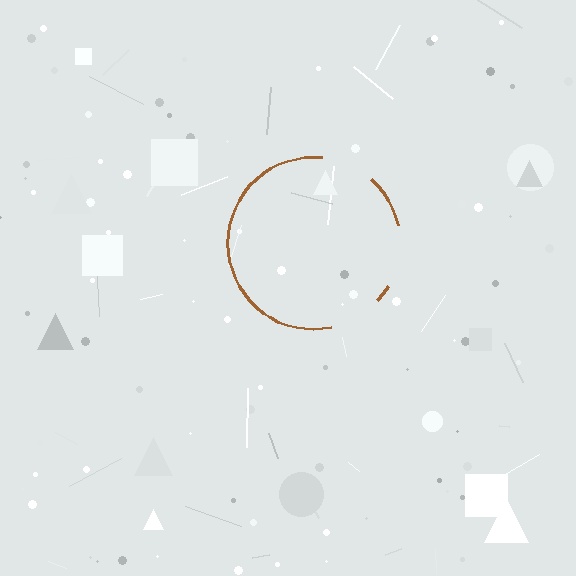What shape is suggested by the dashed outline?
The dashed outline suggests a circle.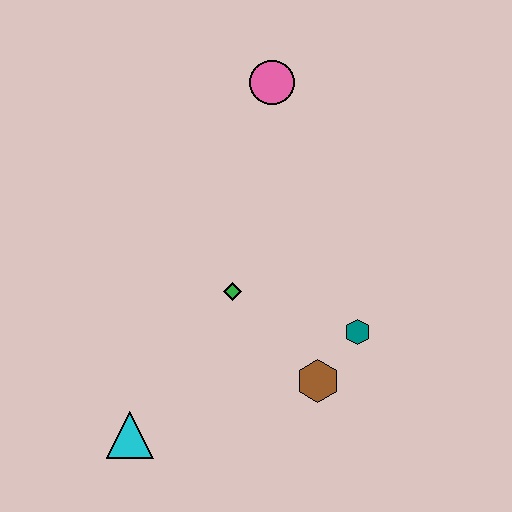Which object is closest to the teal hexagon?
The brown hexagon is closest to the teal hexagon.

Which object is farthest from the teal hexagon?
The pink circle is farthest from the teal hexagon.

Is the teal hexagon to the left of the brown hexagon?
No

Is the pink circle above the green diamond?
Yes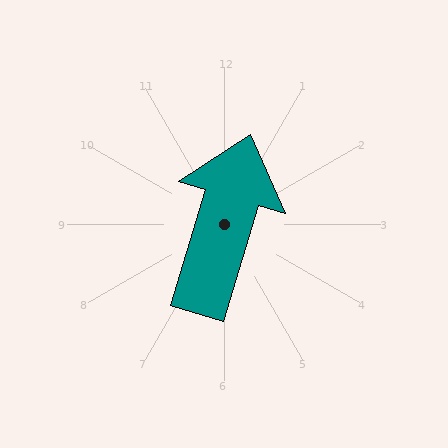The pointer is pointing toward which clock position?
Roughly 1 o'clock.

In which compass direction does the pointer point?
North.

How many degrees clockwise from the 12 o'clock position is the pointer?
Approximately 17 degrees.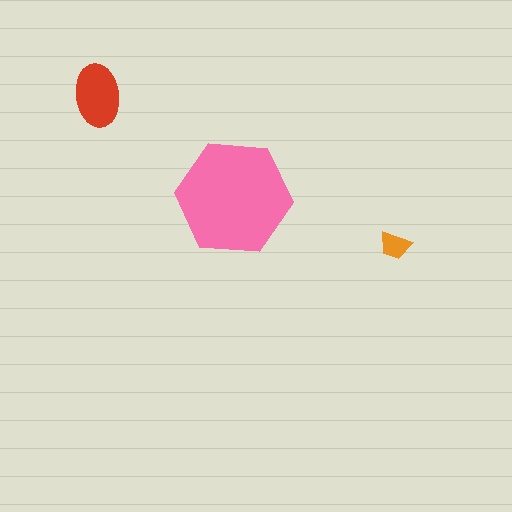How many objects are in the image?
There are 3 objects in the image.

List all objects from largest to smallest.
The pink hexagon, the red ellipse, the orange trapezoid.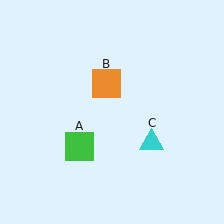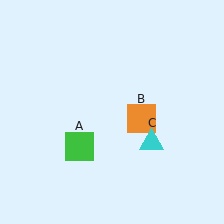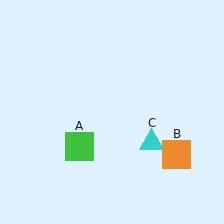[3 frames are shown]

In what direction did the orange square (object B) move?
The orange square (object B) moved down and to the right.